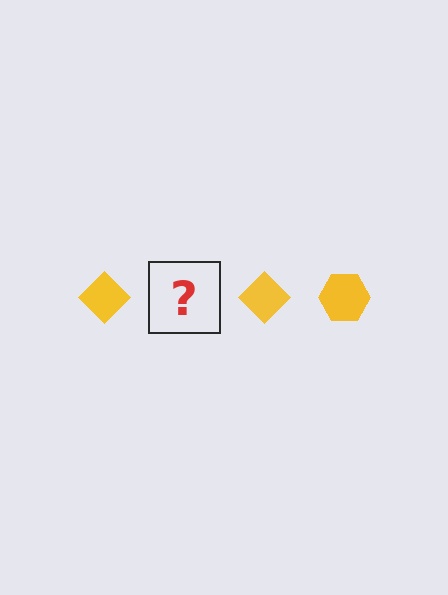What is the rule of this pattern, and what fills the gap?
The rule is that the pattern cycles through diamond, hexagon shapes in yellow. The gap should be filled with a yellow hexagon.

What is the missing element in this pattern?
The missing element is a yellow hexagon.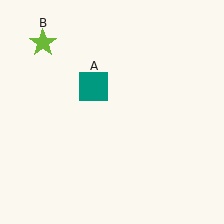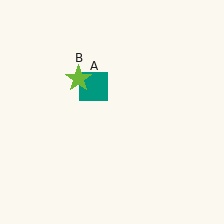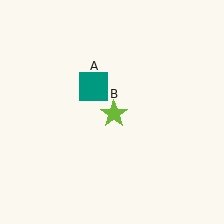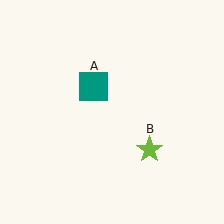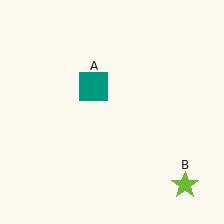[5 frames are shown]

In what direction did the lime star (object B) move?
The lime star (object B) moved down and to the right.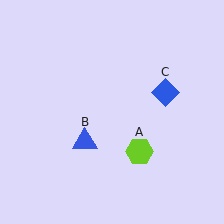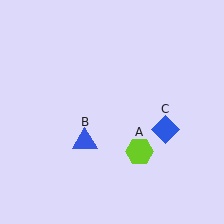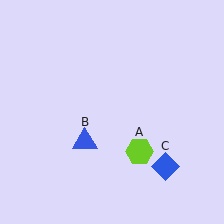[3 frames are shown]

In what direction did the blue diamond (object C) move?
The blue diamond (object C) moved down.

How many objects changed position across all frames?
1 object changed position: blue diamond (object C).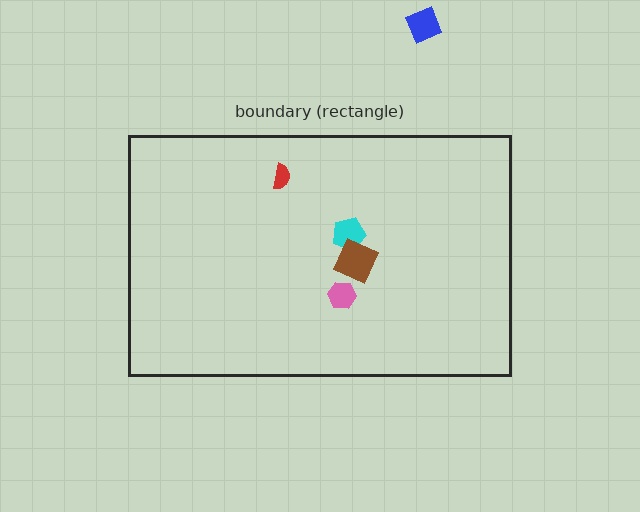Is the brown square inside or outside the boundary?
Inside.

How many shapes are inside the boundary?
4 inside, 1 outside.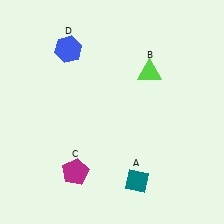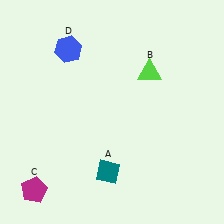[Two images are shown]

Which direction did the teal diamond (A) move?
The teal diamond (A) moved left.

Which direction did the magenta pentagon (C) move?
The magenta pentagon (C) moved left.